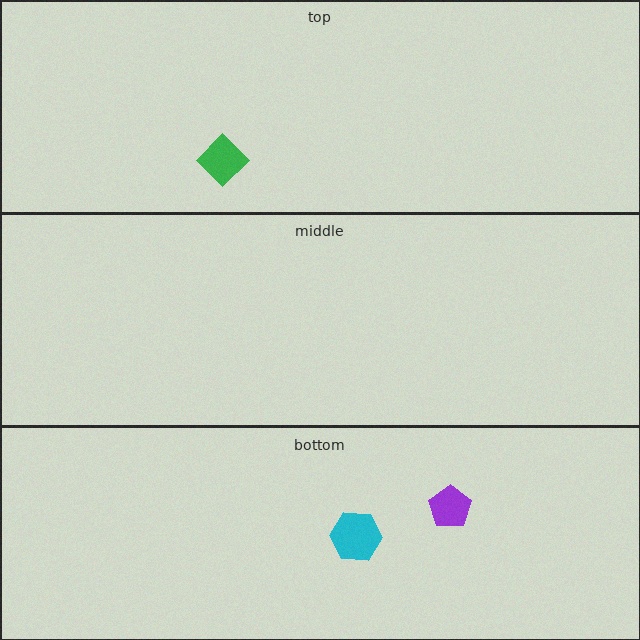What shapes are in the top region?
The green diamond.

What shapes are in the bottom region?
The purple pentagon, the cyan hexagon.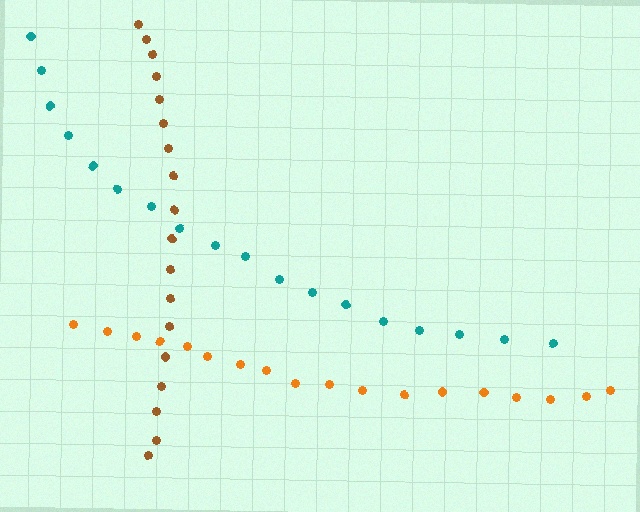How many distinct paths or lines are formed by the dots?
There are 3 distinct paths.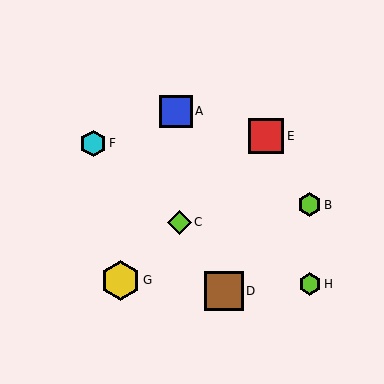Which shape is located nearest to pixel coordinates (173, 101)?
The blue square (labeled A) at (176, 111) is nearest to that location.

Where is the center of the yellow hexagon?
The center of the yellow hexagon is at (121, 280).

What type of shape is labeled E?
Shape E is a red square.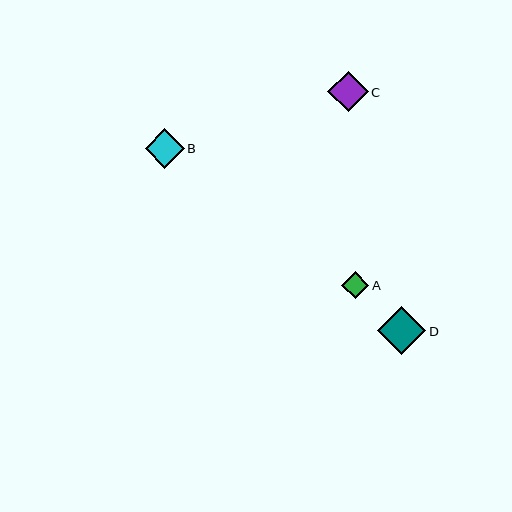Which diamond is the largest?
Diamond D is the largest with a size of approximately 48 pixels.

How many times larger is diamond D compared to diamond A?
Diamond D is approximately 1.8 times the size of diamond A.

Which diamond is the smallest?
Diamond A is the smallest with a size of approximately 27 pixels.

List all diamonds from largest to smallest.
From largest to smallest: D, C, B, A.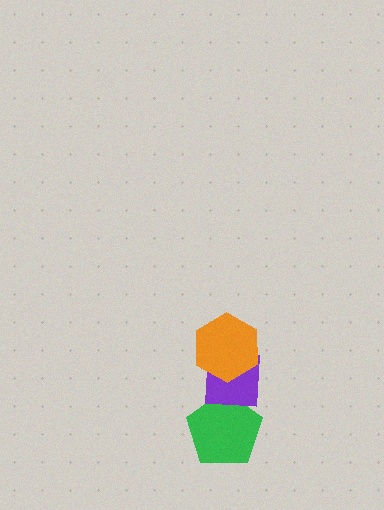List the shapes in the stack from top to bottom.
From top to bottom: the orange hexagon, the purple square, the green pentagon.